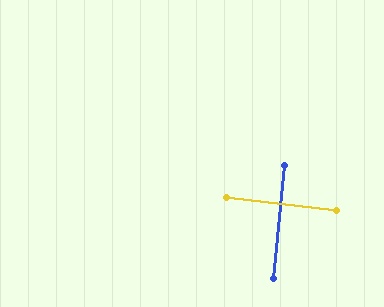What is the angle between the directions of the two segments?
Approximately 89 degrees.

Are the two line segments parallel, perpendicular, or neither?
Perpendicular — they meet at approximately 89°.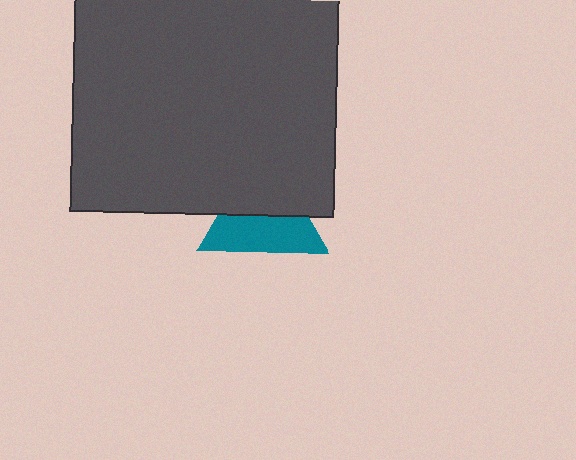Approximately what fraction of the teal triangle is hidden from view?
Roughly 48% of the teal triangle is hidden behind the dark gray rectangle.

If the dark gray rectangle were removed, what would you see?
You would see the complete teal triangle.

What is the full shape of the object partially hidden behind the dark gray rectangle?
The partially hidden object is a teal triangle.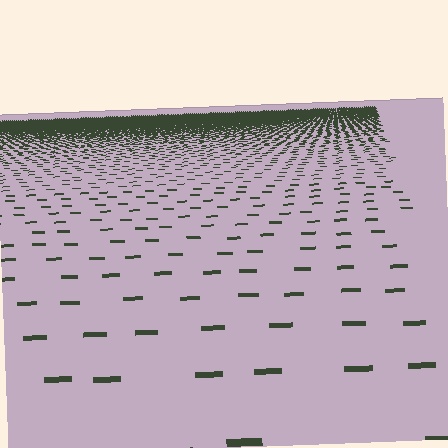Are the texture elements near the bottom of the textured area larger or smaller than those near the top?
Larger. Near the bottom, elements are closer to the viewer and appear at a bigger on-screen size.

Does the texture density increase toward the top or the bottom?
Density increases toward the top.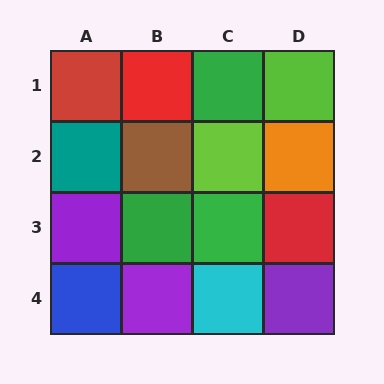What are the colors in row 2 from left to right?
Teal, brown, lime, orange.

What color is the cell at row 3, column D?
Red.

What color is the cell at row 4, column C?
Cyan.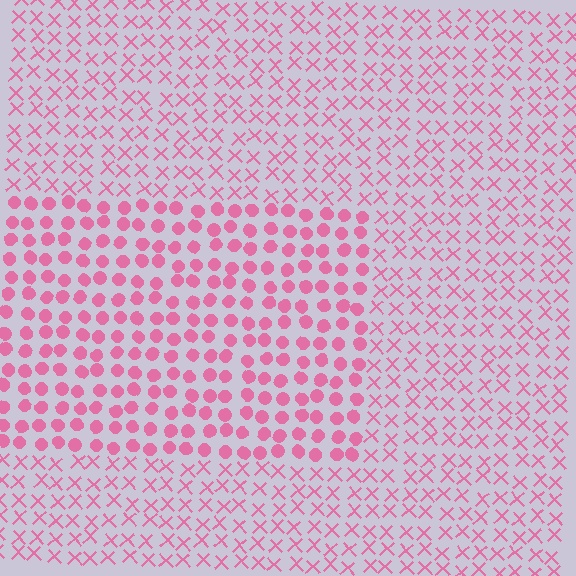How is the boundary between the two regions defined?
The boundary is defined by a change in element shape: circles inside vs. X marks outside. All elements share the same color and spacing.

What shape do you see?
I see a rectangle.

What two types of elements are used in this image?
The image uses circles inside the rectangle region and X marks outside it.